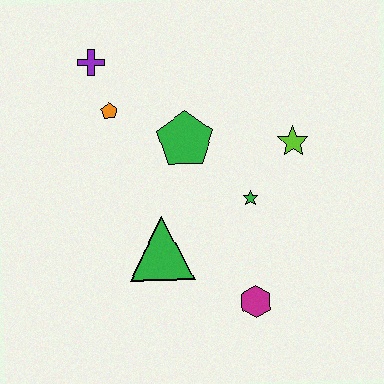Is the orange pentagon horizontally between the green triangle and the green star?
No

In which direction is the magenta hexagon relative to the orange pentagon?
The magenta hexagon is below the orange pentagon.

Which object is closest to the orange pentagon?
The purple cross is closest to the orange pentagon.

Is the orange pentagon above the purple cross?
No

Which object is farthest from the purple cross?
The magenta hexagon is farthest from the purple cross.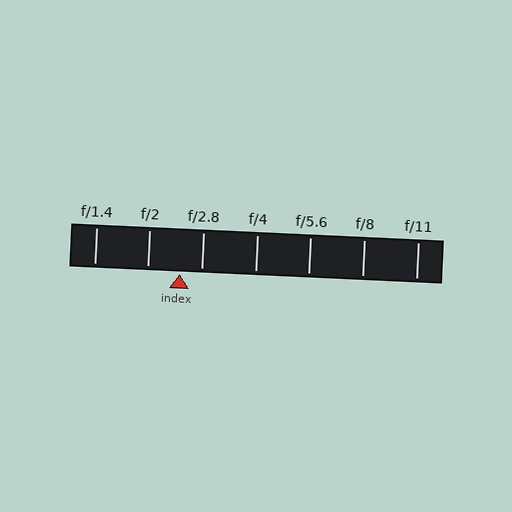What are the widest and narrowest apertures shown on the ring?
The widest aperture shown is f/1.4 and the narrowest is f/11.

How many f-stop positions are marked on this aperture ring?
There are 7 f-stop positions marked.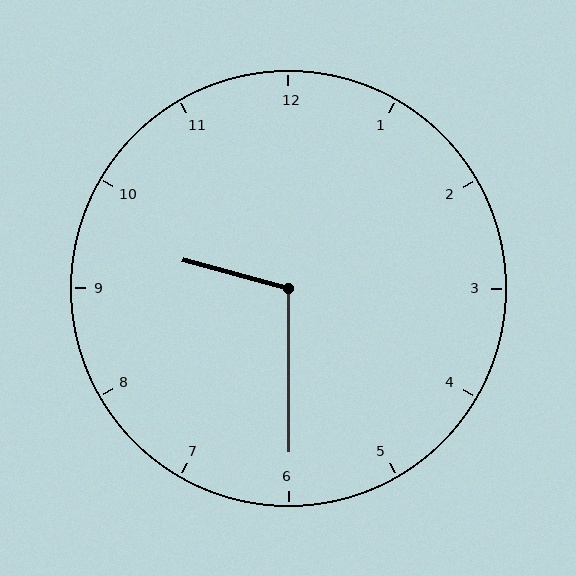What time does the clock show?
9:30.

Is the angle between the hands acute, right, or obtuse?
It is obtuse.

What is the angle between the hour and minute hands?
Approximately 105 degrees.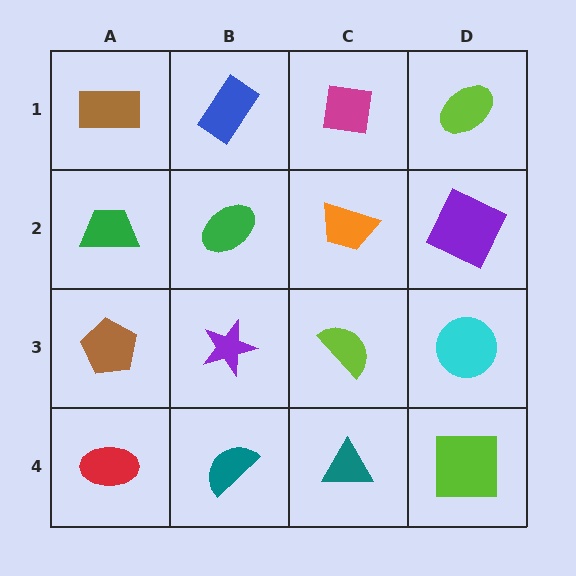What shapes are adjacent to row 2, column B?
A blue rectangle (row 1, column B), a purple star (row 3, column B), a green trapezoid (row 2, column A), an orange trapezoid (row 2, column C).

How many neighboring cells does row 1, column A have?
2.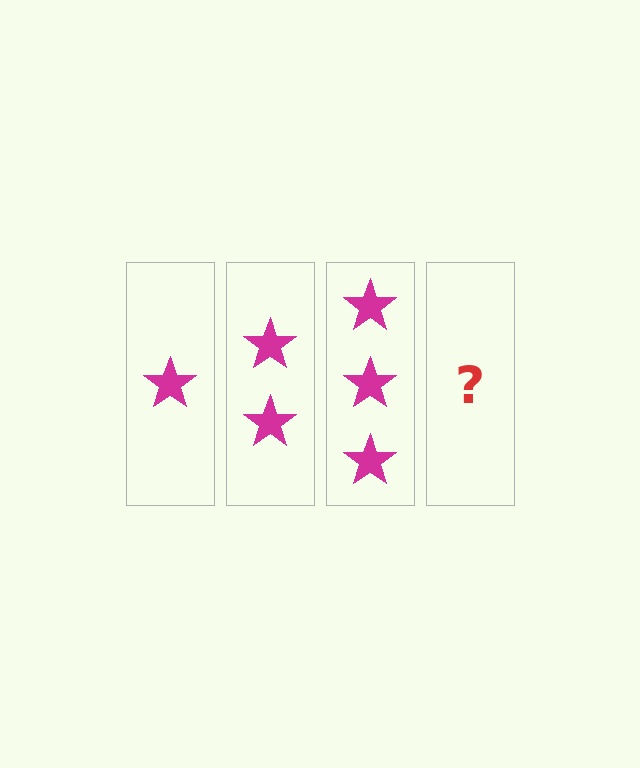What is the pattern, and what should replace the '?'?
The pattern is that each step adds one more star. The '?' should be 4 stars.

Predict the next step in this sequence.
The next step is 4 stars.